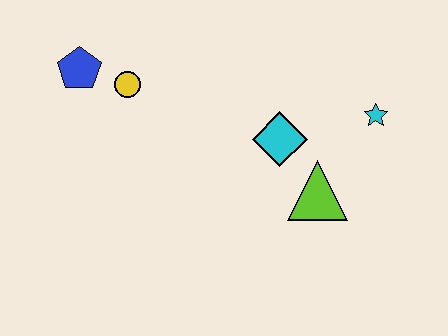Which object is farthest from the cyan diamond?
The blue pentagon is farthest from the cyan diamond.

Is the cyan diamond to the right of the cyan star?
No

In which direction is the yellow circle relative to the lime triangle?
The yellow circle is to the left of the lime triangle.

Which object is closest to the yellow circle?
The blue pentagon is closest to the yellow circle.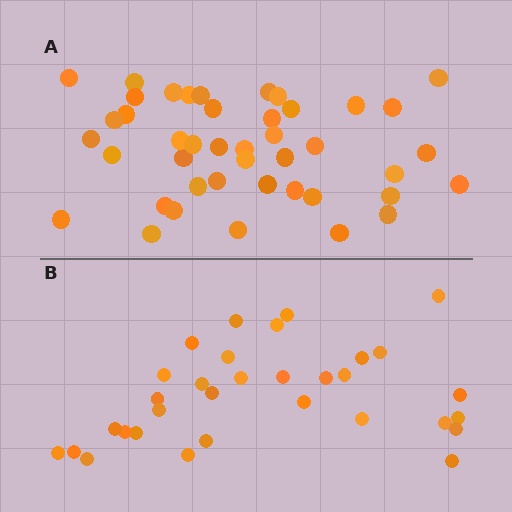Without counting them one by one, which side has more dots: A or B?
Region A (the top region) has more dots.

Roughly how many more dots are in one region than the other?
Region A has roughly 12 or so more dots than region B.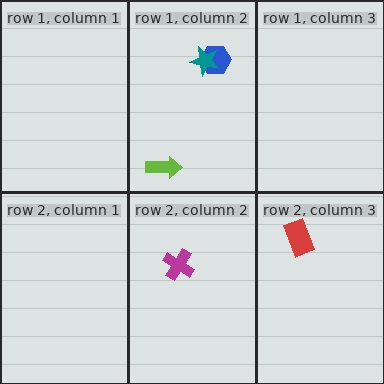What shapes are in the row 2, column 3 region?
The red rectangle.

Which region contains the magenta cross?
The row 2, column 2 region.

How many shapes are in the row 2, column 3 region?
1.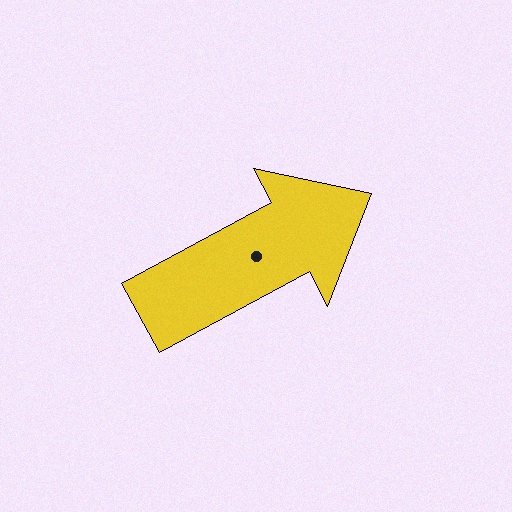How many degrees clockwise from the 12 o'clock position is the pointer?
Approximately 62 degrees.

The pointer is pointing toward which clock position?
Roughly 2 o'clock.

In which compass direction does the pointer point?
Northeast.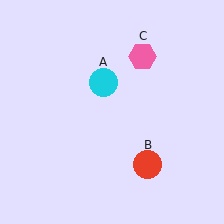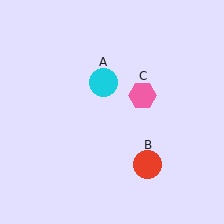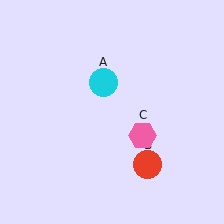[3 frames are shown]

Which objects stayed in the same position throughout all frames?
Cyan circle (object A) and red circle (object B) remained stationary.